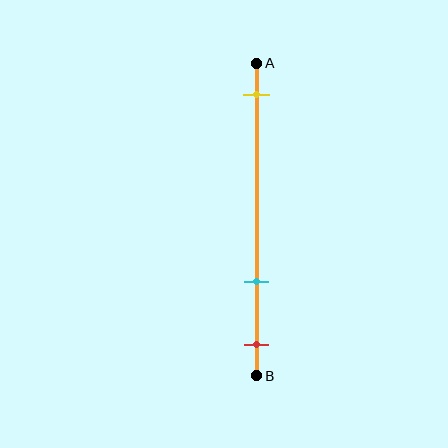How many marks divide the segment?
There are 3 marks dividing the segment.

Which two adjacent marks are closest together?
The cyan and red marks are the closest adjacent pair.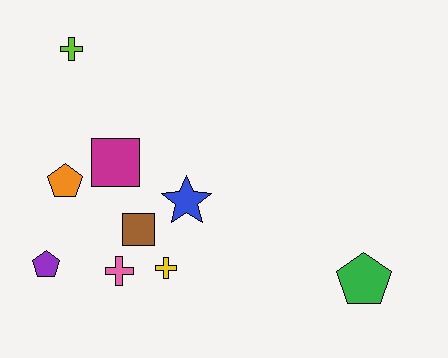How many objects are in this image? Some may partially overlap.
There are 9 objects.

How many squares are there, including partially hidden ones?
There are 2 squares.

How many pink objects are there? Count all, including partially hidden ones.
There is 1 pink object.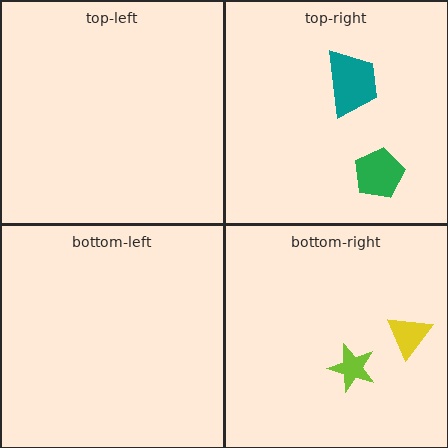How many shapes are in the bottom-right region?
2.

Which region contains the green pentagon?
The top-right region.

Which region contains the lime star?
The bottom-right region.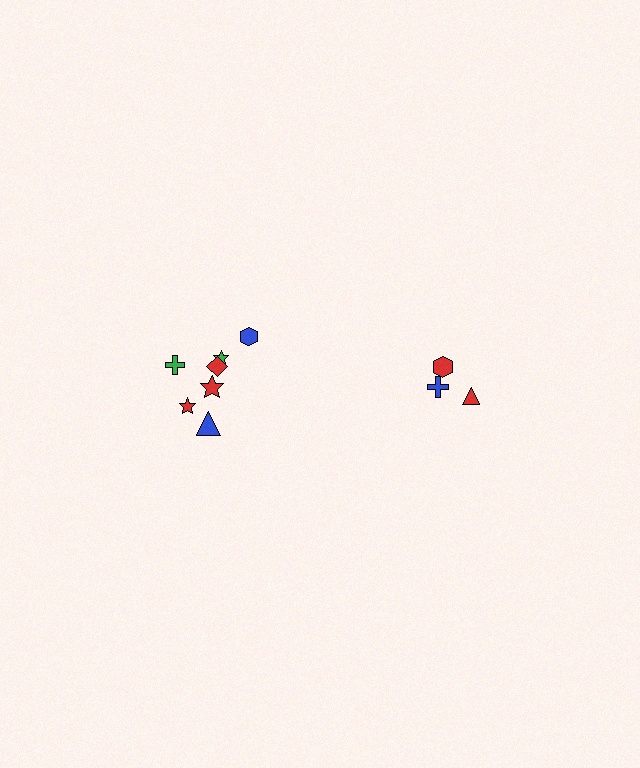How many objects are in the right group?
There are 3 objects.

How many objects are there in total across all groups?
There are 10 objects.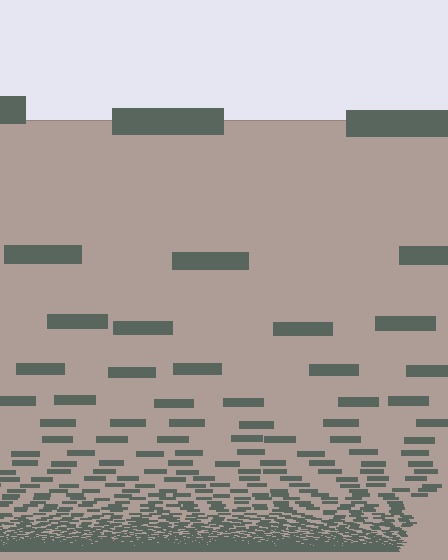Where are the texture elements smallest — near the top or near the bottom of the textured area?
Near the bottom.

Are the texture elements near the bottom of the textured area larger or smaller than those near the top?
Smaller. The gradient is inverted — elements near the bottom are smaller and denser.